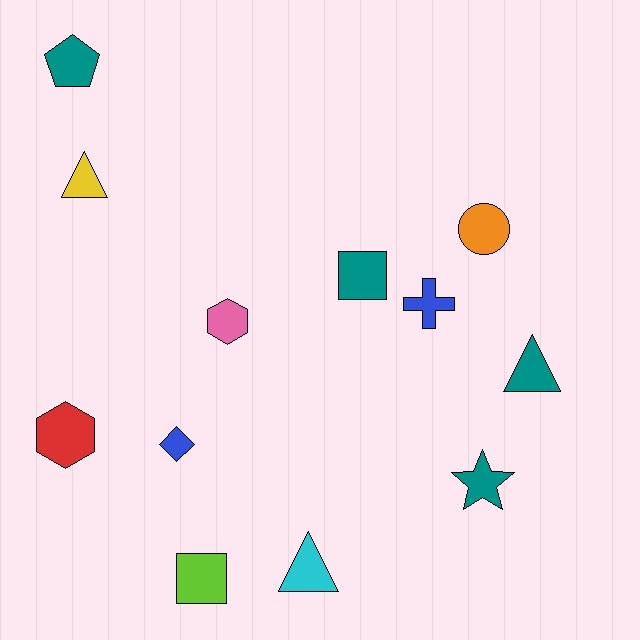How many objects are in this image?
There are 12 objects.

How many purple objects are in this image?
There are no purple objects.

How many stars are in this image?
There is 1 star.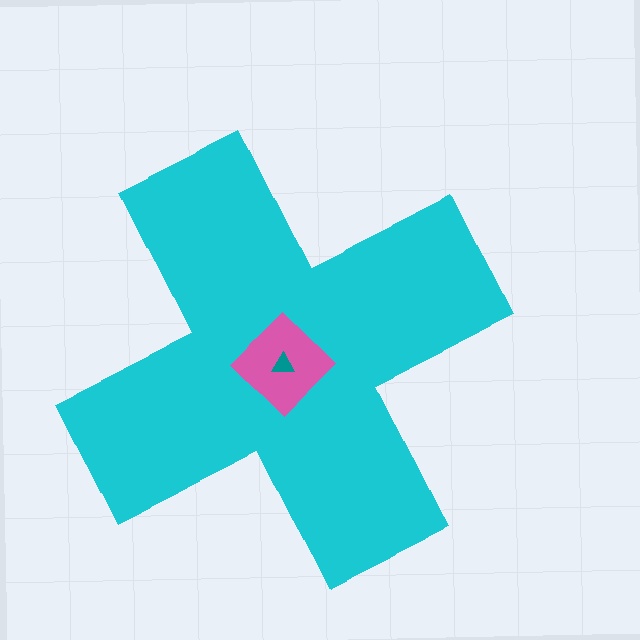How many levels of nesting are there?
3.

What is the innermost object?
The teal triangle.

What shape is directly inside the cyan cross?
The pink diamond.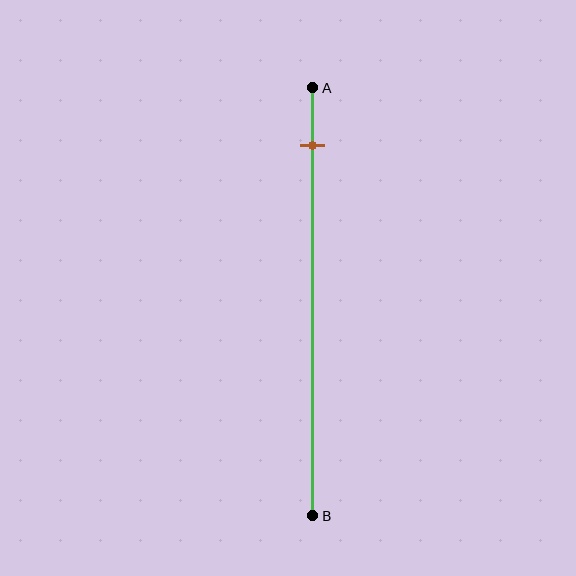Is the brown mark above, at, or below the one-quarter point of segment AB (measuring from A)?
The brown mark is above the one-quarter point of segment AB.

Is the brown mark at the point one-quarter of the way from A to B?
No, the mark is at about 15% from A, not at the 25% one-quarter point.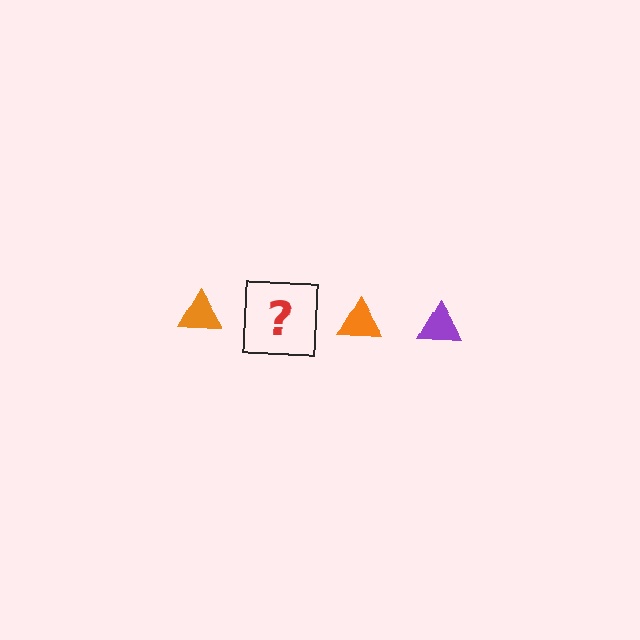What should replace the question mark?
The question mark should be replaced with a purple triangle.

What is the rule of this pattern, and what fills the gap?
The rule is that the pattern cycles through orange, purple triangles. The gap should be filled with a purple triangle.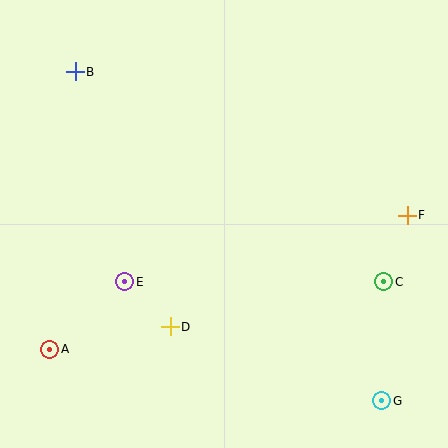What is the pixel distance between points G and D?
The distance between G and D is 224 pixels.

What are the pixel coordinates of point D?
Point D is at (170, 327).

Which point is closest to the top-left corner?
Point B is closest to the top-left corner.